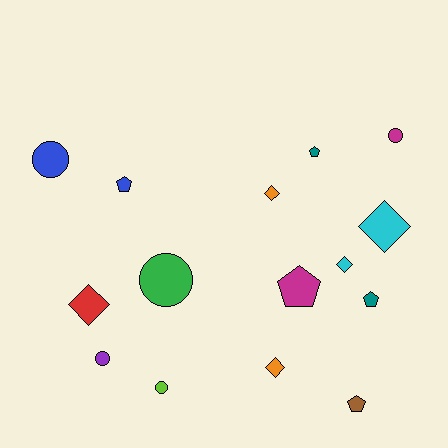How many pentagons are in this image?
There are 5 pentagons.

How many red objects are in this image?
There is 1 red object.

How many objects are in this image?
There are 15 objects.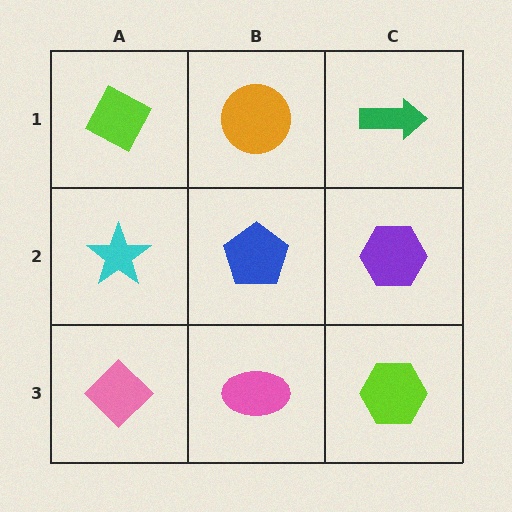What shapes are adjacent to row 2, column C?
A green arrow (row 1, column C), a lime hexagon (row 3, column C), a blue pentagon (row 2, column B).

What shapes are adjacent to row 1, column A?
A cyan star (row 2, column A), an orange circle (row 1, column B).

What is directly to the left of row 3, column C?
A pink ellipse.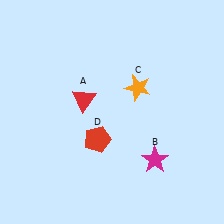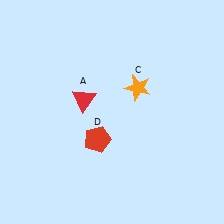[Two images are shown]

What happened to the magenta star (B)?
The magenta star (B) was removed in Image 2. It was in the bottom-right area of Image 1.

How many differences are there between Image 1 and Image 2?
There is 1 difference between the two images.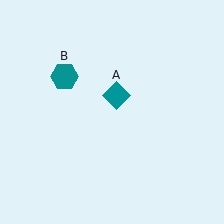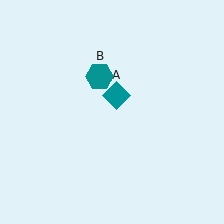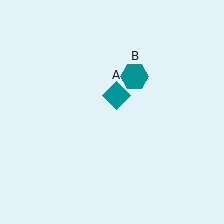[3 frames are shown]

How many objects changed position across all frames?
1 object changed position: teal hexagon (object B).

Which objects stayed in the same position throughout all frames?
Teal diamond (object A) remained stationary.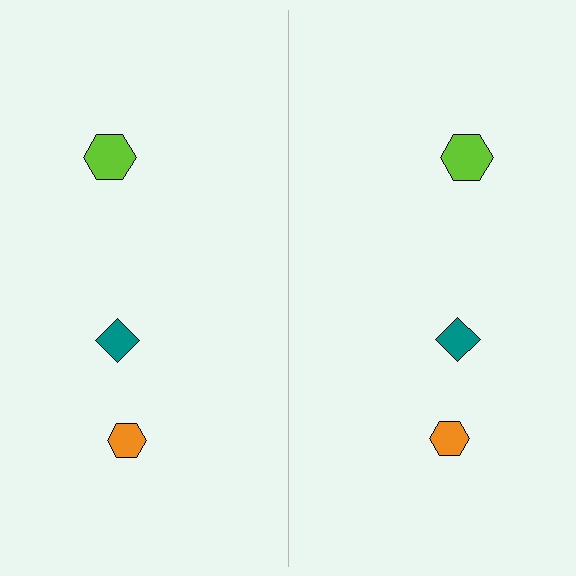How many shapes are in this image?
There are 6 shapes in this image.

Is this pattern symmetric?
Yes, this pattern has bilateral (reflection) symmetry.